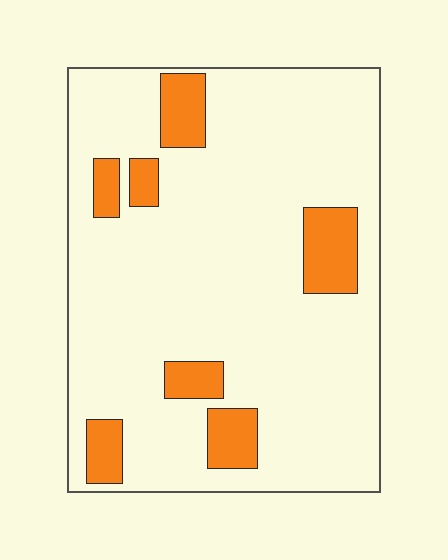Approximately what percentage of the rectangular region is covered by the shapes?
Approximately 15%.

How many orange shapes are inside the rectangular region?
7.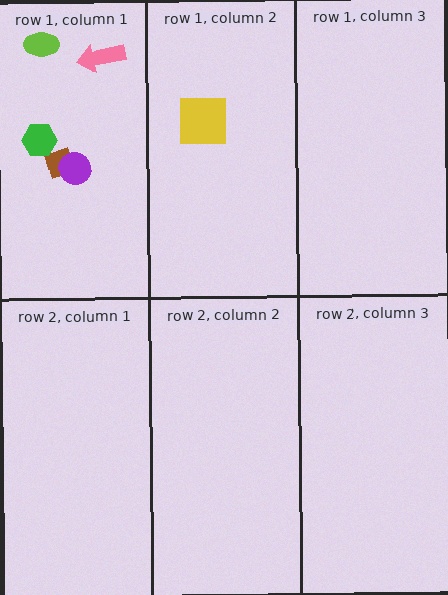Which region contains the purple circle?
The row 1, column 1 region.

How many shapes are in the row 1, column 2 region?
1.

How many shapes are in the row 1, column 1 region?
5.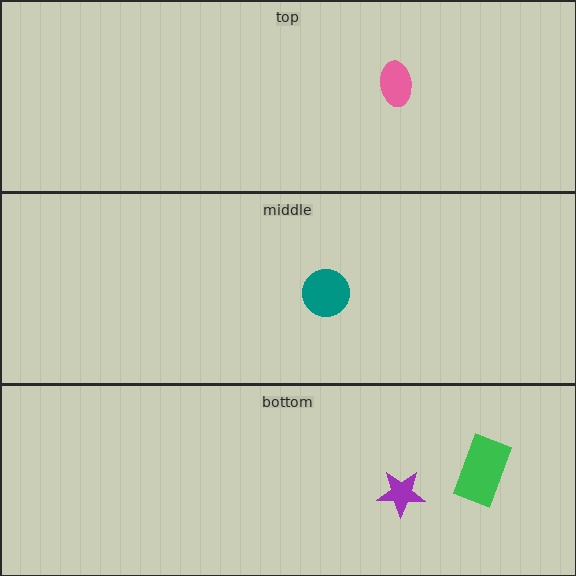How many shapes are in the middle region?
1.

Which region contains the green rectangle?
The bottom region.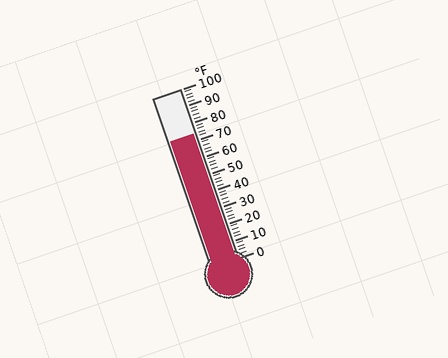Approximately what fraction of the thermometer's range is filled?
The thermometer is filled to approximately 75% of its range.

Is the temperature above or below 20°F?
The temperature is above 20°F.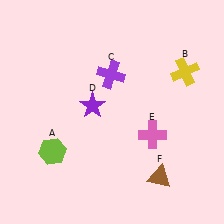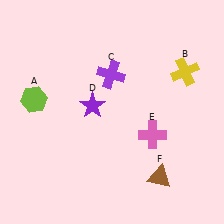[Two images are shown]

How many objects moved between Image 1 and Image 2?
1 object moved between the two images.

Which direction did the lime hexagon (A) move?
The lime hexagon (A) moved up.